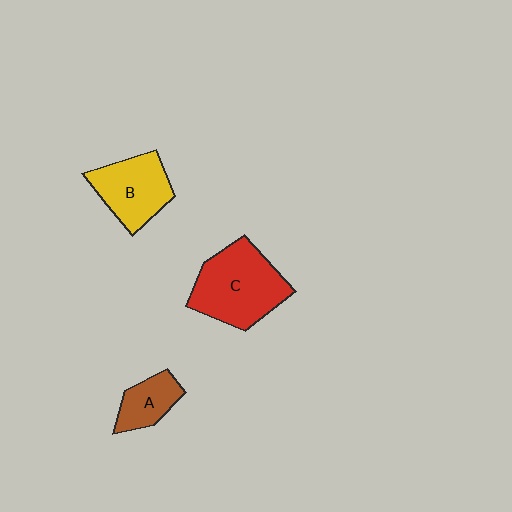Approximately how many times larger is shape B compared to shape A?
Approximately 1.7 times.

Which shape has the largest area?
Shape C (red).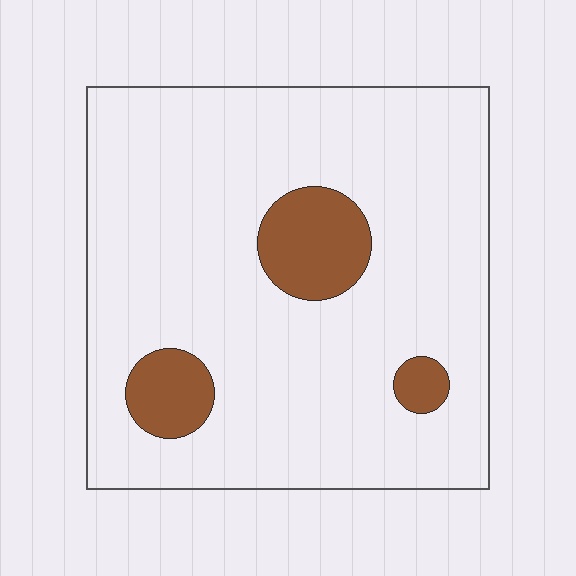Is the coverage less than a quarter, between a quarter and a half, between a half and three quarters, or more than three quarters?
Less than a quarter.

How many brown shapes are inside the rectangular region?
3.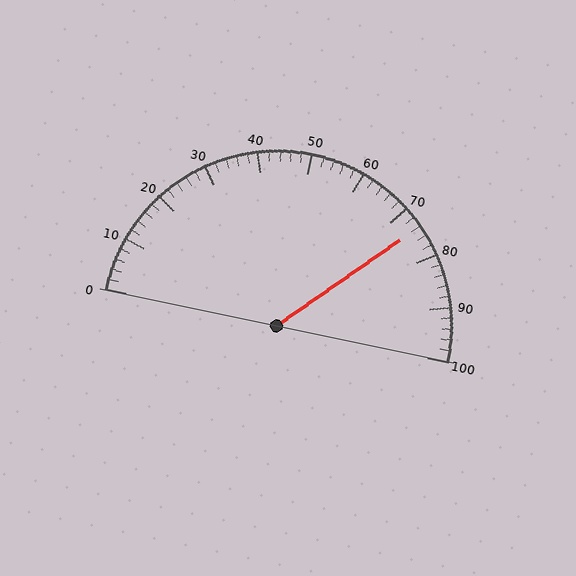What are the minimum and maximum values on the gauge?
The gauge ranges from 0 to 100.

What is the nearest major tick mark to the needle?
The nearest major tick mark is 70.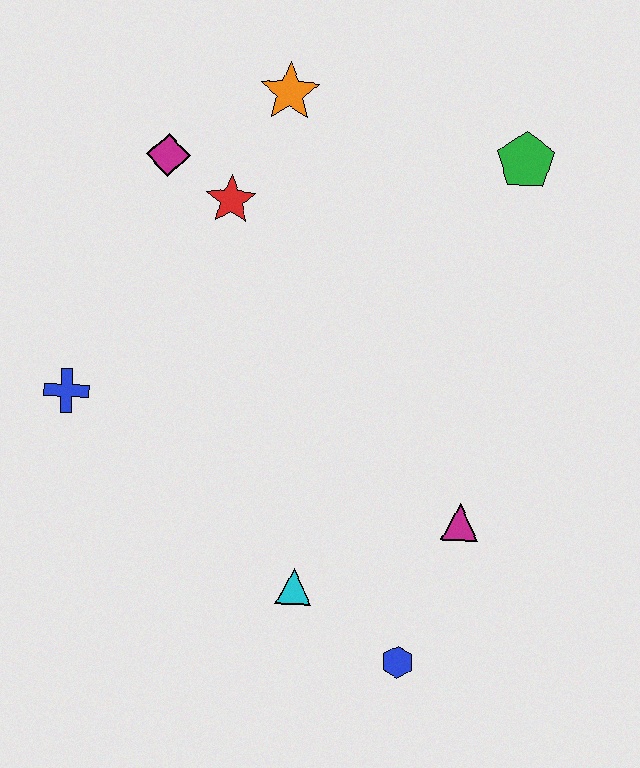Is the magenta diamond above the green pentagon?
No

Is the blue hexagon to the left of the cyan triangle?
No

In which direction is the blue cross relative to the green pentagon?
The blue cross is to the left of the green pentagon.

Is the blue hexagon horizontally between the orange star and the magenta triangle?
Yes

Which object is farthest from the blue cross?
The green pentagon is farthest from the blue cross.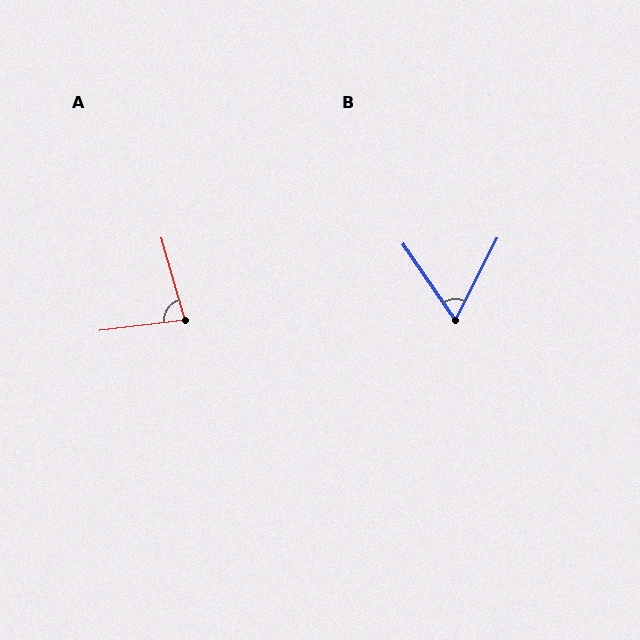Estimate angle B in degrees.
Approximately 61 degrees.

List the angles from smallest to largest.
B (61°), A (81°).